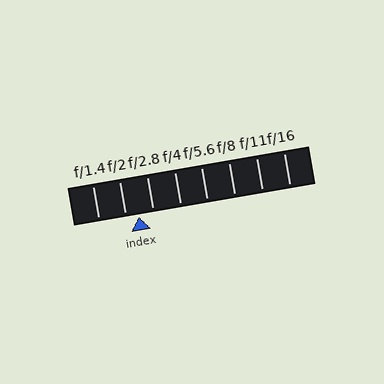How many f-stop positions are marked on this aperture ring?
There are 8 f-stop positions marked.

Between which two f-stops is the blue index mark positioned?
The index mark is between f/2 and f/2.8.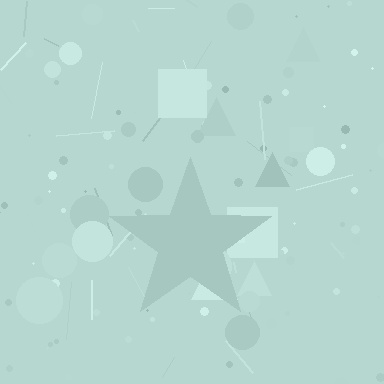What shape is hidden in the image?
A star is hidden in the image.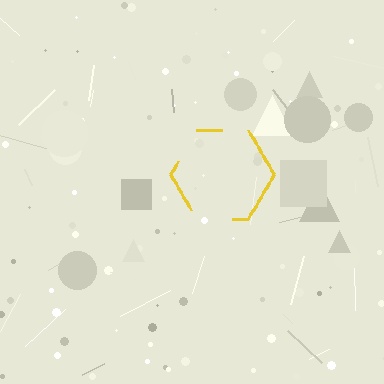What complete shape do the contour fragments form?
The contour fragments form a hexagon.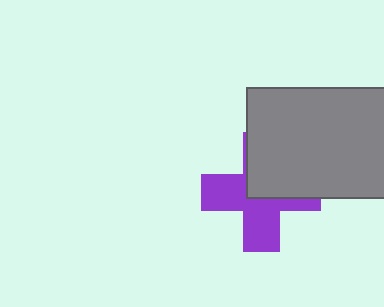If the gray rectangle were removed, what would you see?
You would see the complete purple cross.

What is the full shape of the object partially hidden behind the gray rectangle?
The partially hidden object is a purple cross.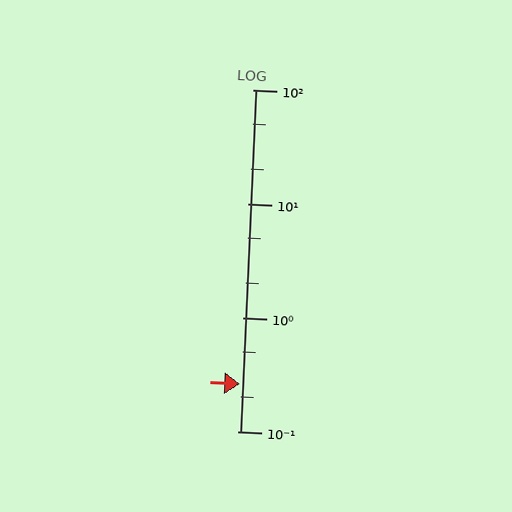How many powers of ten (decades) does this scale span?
The scale spans 3 decades, from 0.1 to 100.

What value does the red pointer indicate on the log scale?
The pointer indicates approximately 0.26.